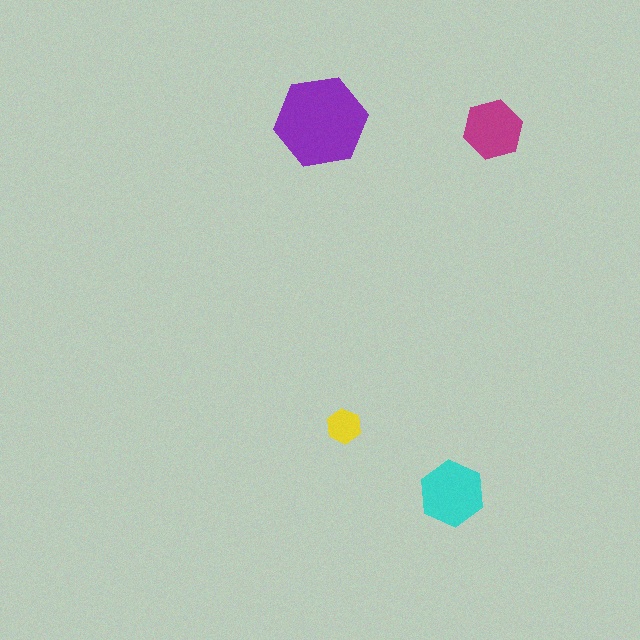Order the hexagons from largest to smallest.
the purple one, the cyan one, the magenta one, the yellow one.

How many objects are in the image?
There are 4 objects in the image.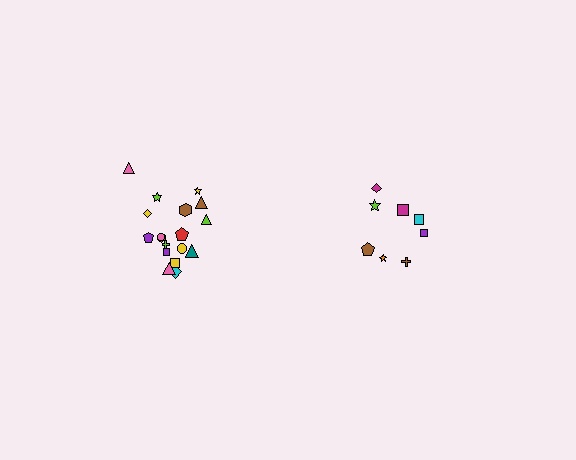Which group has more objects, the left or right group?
The left group.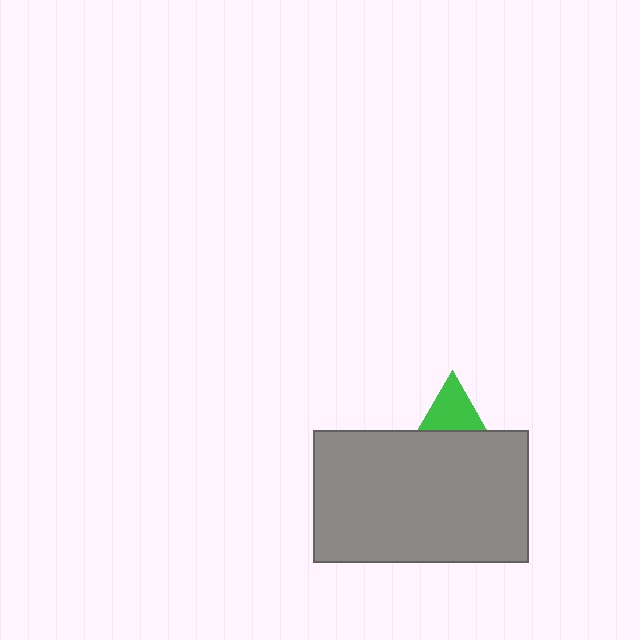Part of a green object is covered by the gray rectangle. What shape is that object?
It is a triangle.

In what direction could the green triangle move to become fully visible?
The green triangle could move up. That would shift it out from behind the gray rectangle entirely.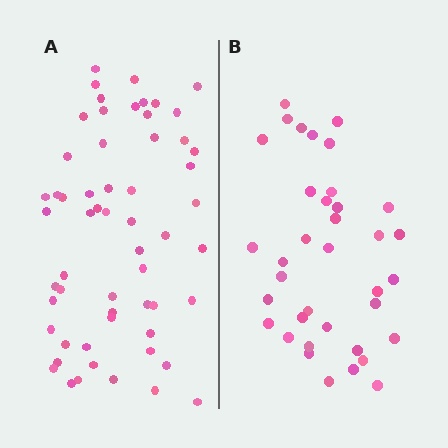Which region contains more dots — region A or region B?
Region A (the left region) has more dots.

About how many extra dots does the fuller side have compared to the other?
Region A has approximately 20 more dots than region B.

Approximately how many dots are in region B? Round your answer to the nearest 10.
About 40 dots. (The exact count is 37, which rounds to 40.)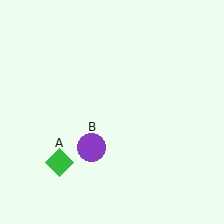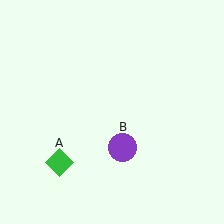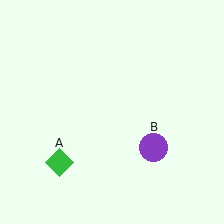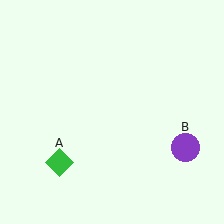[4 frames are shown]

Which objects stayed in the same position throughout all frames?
Green diamond (object A) remained stationary.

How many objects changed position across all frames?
1 object changed position: purple circle (object B).